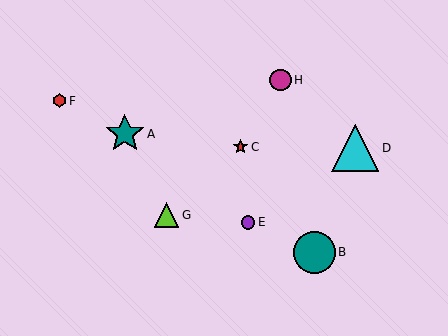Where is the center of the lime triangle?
The center of the lime triangle is at (167, 215).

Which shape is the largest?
The cyan triangle (labeled D) is the largest.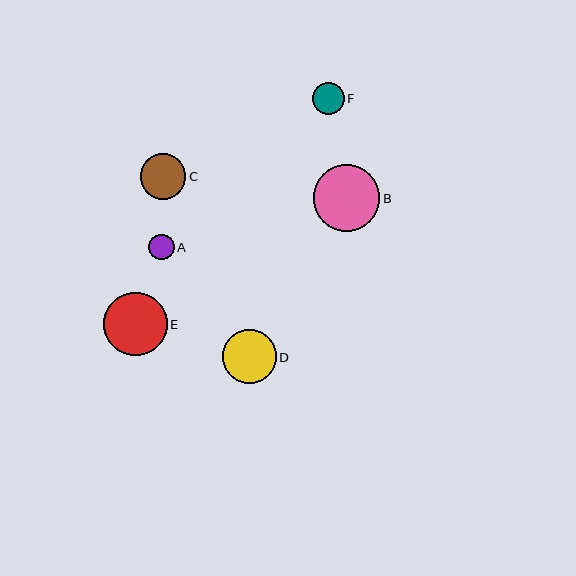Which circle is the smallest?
Circle A is the smallest with a size of approximately 25 pixels.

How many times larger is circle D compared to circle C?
Circle D is approximately 1.2 times the size of circle C.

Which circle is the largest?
Circle B is the largest with a size of approximately 67 pixels.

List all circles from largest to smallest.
From largest to smallest: B, E, D, C, F, A.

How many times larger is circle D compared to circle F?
Circle D is approximately 1.7 times the size of circle F.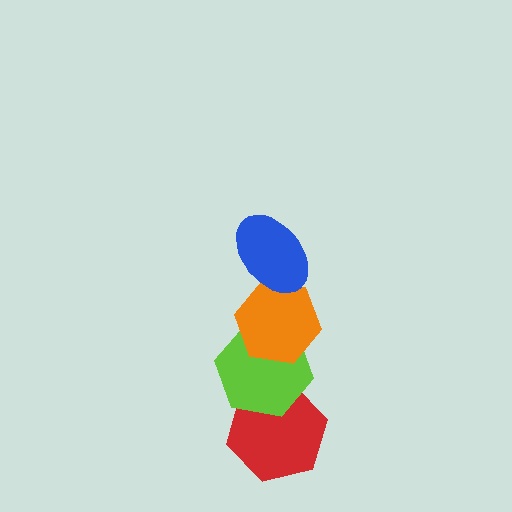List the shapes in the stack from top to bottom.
From top to bottom: the blue ellipse, the orange hexagon, the lime hexagon, the red hexagon.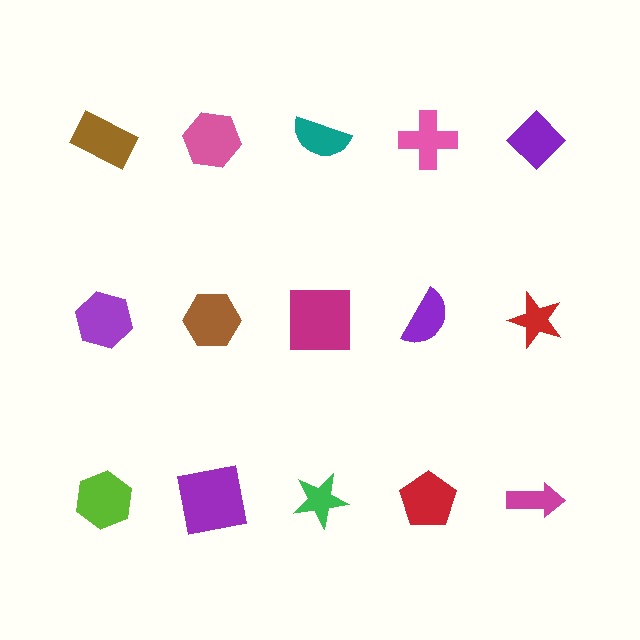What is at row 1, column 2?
A pink hexagon.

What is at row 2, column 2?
A brown hexagon.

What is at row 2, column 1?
A purple hexagon.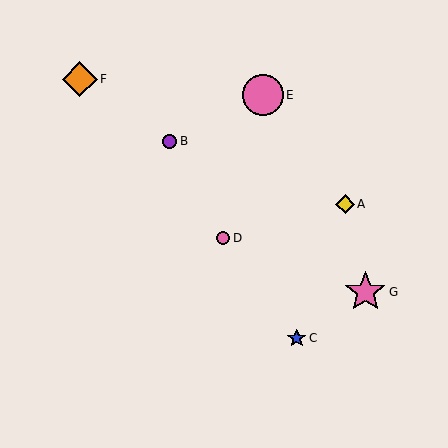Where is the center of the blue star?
The center of the blue star is at (297, 338).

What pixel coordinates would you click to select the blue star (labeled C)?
Click at (297, 338) to select the blue star C.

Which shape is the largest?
The pink circle (labeled E) is the largest.